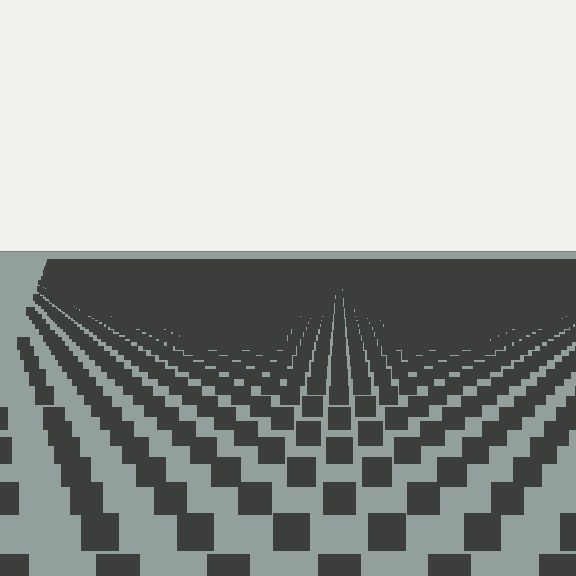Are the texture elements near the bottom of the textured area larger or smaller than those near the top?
Larger. Near the bottom, elements are closer to the viewer and appear at a bigger on-screen size.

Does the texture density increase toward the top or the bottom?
Density increases toward the top.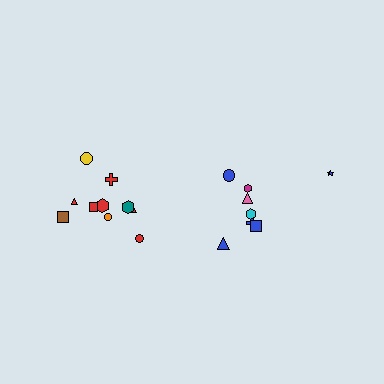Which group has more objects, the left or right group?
The left group.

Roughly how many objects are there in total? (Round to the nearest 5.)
Roughly 20 objects in total.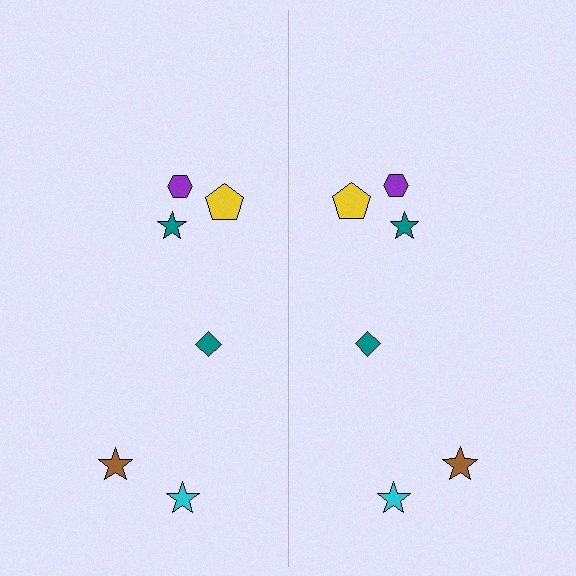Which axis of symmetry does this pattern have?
The pattern has a vertical axis of symmetry running through the center of the image.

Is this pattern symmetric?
Yes, this pattern has bilateral (reflection) symmetry.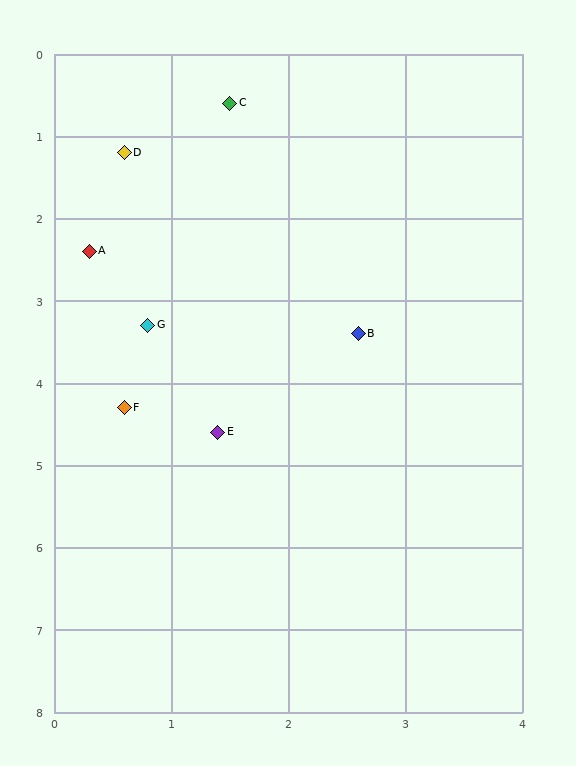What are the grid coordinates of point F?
Point F is at approximately (0.6, 4.3).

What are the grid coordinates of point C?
Point C is at approximately (1.5, 0.6).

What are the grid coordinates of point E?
Point E is at approximately (1.4, 4.6).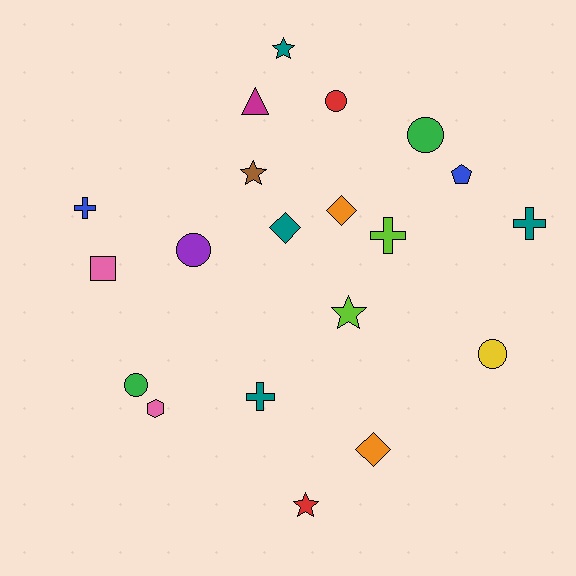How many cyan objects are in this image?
There are no cyan objects.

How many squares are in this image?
There is 1 square.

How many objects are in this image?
There are 20 objects.